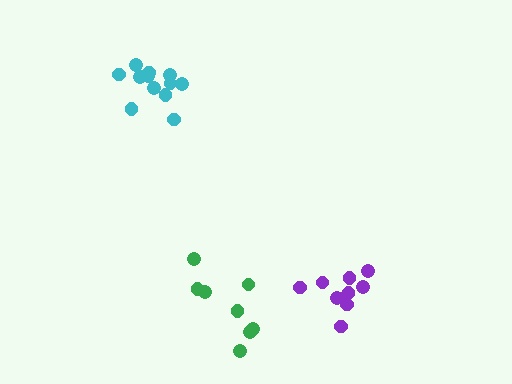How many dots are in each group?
Group 1: 10 dots, Group 2: 12 dots, Group 3: 8 dots (30 total).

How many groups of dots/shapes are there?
There are 3 groups.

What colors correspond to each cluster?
The clusters are colored: purple, cyan, green.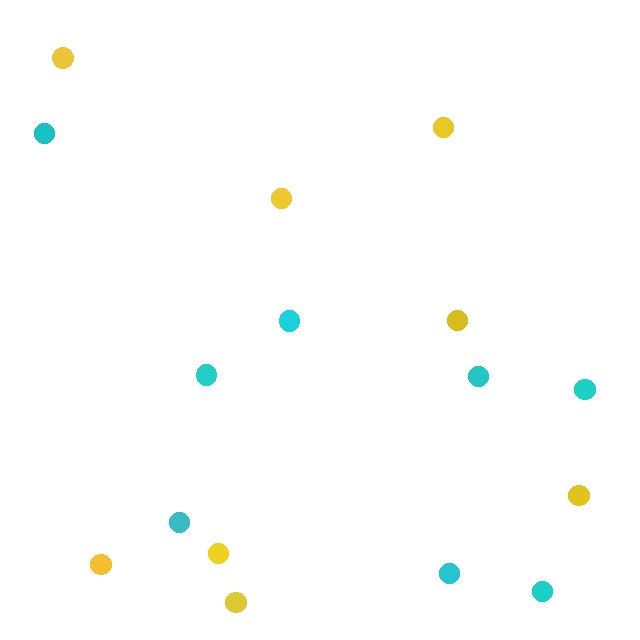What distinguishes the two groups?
There are 2 groups: one group of yellow circles (8) and one group of cyan circles (8).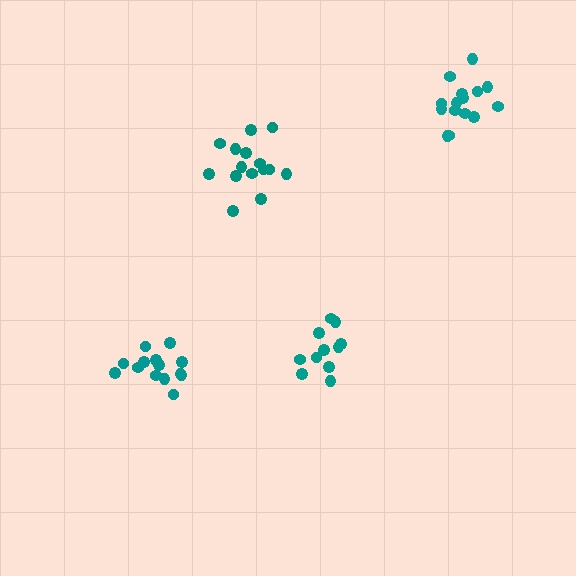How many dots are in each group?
Group 1: 14 dots, Group 2: 11 dots, Group 3: 15 dots, Group 4: 15 dots (55 total).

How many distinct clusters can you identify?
There are 4 distinct clusters.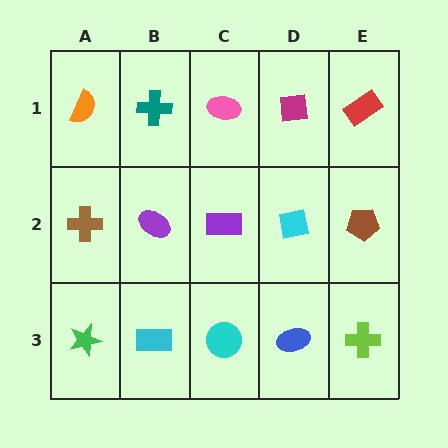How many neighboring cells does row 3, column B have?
3.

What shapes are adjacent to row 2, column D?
A magenta square (row 1, column D), a blue ellipse (row 3, column D), a purple rectangle (row 2, column C), a brown pentagon (row 2, column E).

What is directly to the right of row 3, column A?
A cyan rectangle.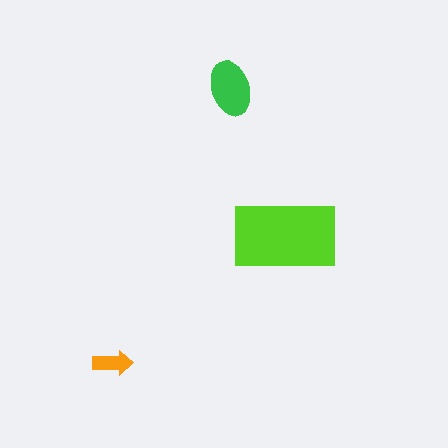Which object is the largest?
The lime rectangle.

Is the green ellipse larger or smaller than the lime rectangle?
Smaller.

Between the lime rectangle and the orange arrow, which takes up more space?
The lime rectangle.